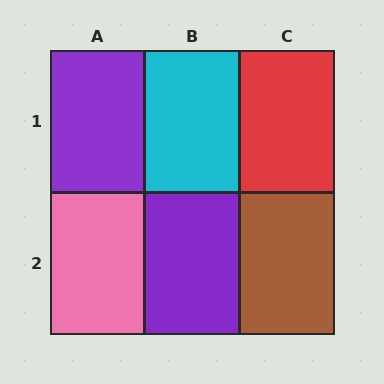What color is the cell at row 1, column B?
Cyan.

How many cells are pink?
1 cell is pink.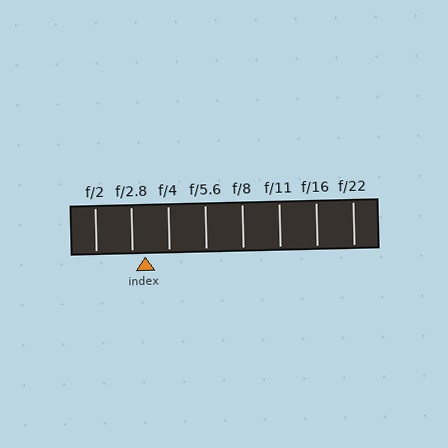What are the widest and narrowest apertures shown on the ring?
The widest aperture shown is f/2 and the narrowest is f/22.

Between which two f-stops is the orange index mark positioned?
The index mark is between f/2.8 and f/4.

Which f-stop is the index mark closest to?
The index mark is closest to f/2.8.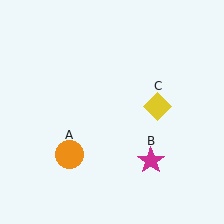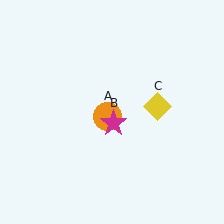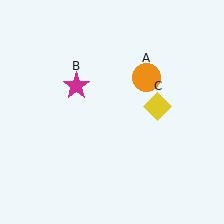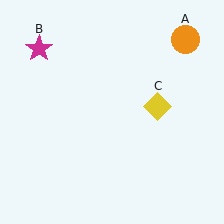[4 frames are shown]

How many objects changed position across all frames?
2 objects changed position: orange circle (object A), magenta star (object B).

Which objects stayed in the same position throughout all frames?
Yellow diamond (object C) remained stationary.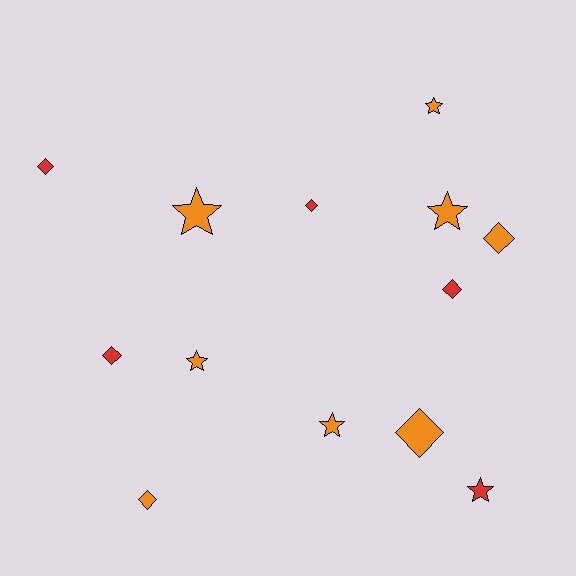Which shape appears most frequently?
Diamond, with 7 objects.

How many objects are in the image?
There are 13 objects.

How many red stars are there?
There is 1 red star.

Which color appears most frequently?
Orange, with 8 objects.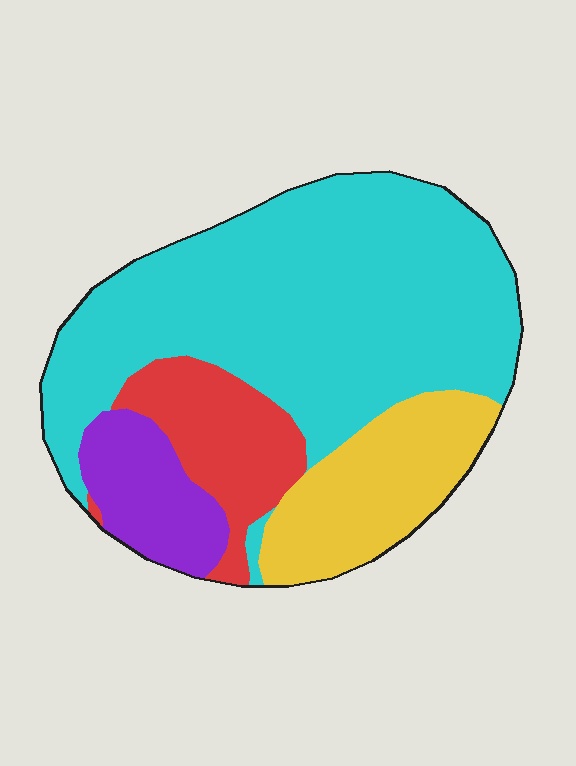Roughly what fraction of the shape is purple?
Purple covers roughly 10% of the shape.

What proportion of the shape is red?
Red covers about 15% of the shape.